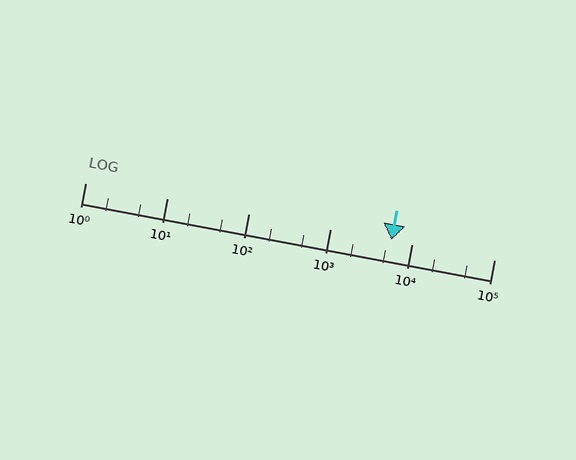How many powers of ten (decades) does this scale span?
The scale spans 5 decades, from 1 to 100000.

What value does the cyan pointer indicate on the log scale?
The pointer indicates approximately 5500.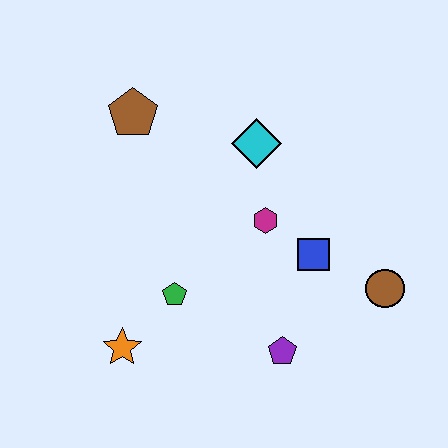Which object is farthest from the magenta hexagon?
The orange star is farthest from the magenta hexagon.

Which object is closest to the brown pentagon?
The cyan diamond is closest to the brown pentagon.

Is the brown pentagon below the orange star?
No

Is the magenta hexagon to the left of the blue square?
Yes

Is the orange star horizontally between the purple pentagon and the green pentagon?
No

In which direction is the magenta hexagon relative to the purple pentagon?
The magenta hexagon is above the purple pentagon.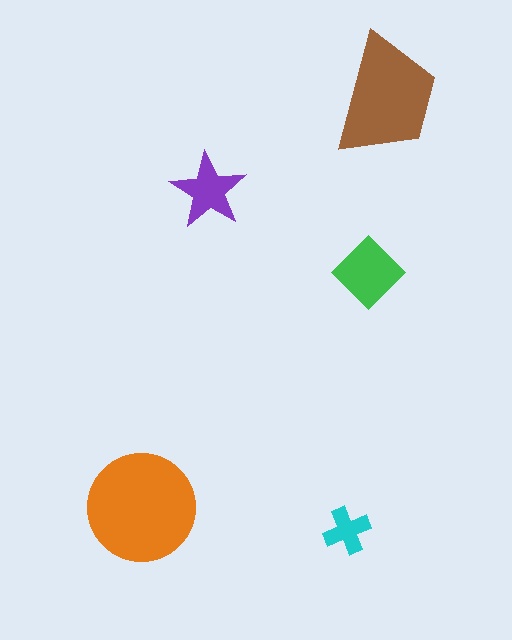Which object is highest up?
The brown trapezoid is topmost.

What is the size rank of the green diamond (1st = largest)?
3rd.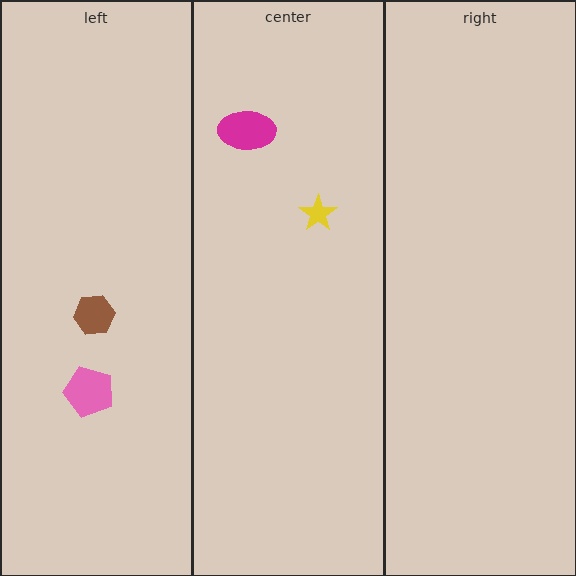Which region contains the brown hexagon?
The left region.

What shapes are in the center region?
The yellow star, the magenta ellipse.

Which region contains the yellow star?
The center region.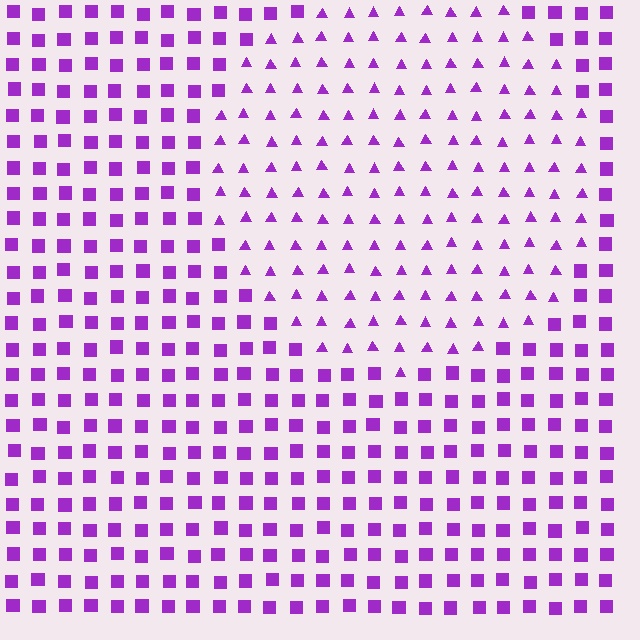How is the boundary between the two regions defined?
The boundary is defined by a change in element shape: triangles inside vs. squares outside. All elements share the same color and spacing.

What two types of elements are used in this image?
The image uses triangles inside the circle region and squares outside it.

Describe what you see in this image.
The image is filled with small purple elements arranged in a uniform grid. A circle-shaped region contains triangles, while the surrounding area contains squares. The boundary is defined purely by the change in element shape.